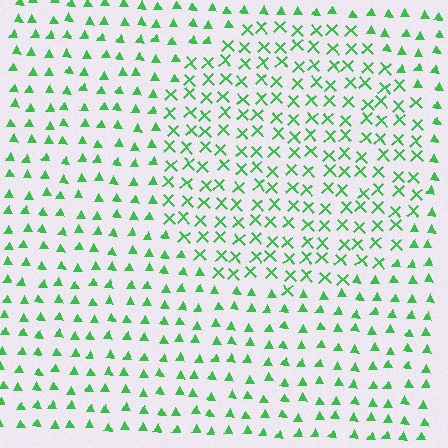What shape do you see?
I see a circle.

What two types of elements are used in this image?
The image uses X marks inside the circle region and triangles outside it.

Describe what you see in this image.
The image is filled with small green elements arranged in a uniform grid. A circle-shaped region contains X marks, while the surrounding area contains triangles. The boundary is defined purely by the change in element shape.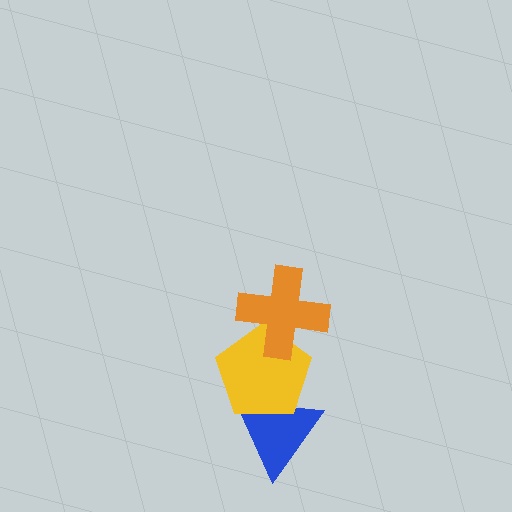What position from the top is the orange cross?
The orange cross is 1st from the top.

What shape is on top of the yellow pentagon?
The orange cross is on top of the yellow pentagon.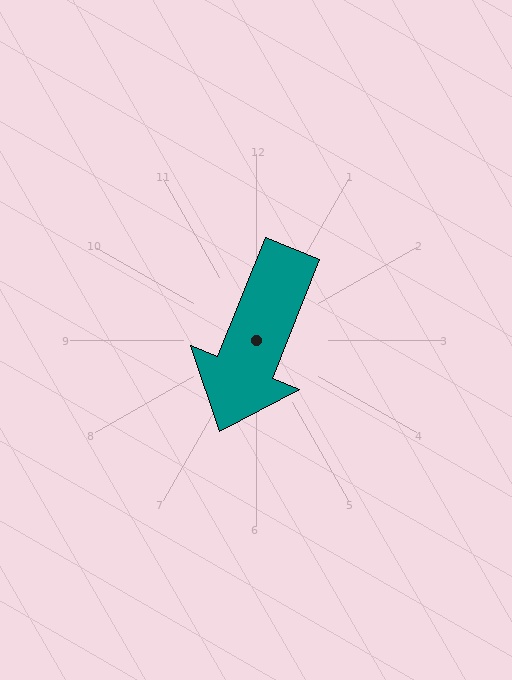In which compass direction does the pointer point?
South.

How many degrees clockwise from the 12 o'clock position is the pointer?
Approximately 202 degrees.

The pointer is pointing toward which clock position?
Roughly 7 o'clock.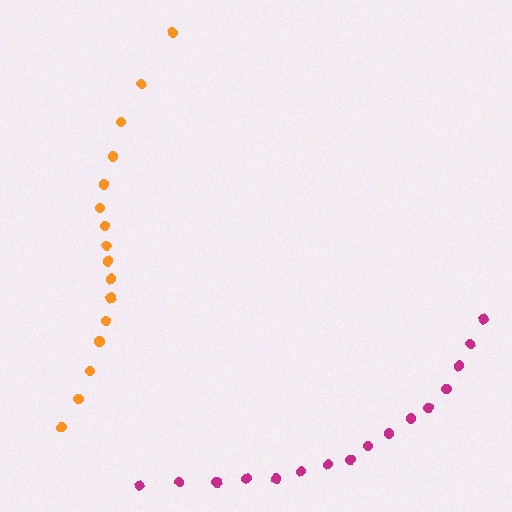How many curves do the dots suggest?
There are 2 distinct paths.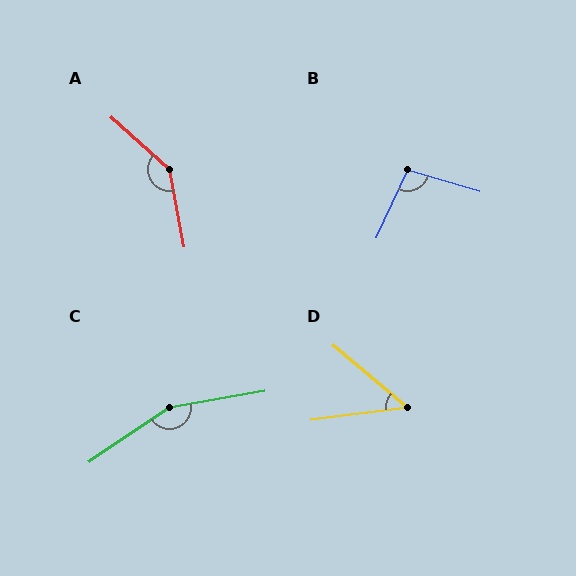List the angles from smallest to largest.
D (47°), B (98°), A (142°), C (156°).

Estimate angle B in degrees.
Approximately 98 degrees.